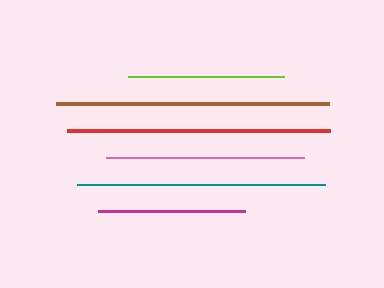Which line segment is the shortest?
The magenta line is the shortest at approximately 146 pixels.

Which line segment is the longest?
The brown line is the longest at approximately 273 pixels.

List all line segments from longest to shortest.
From longest to shortest: brown, red, teal, pink, lime, magenta.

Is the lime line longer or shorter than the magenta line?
The lime line is longer than the magenta line.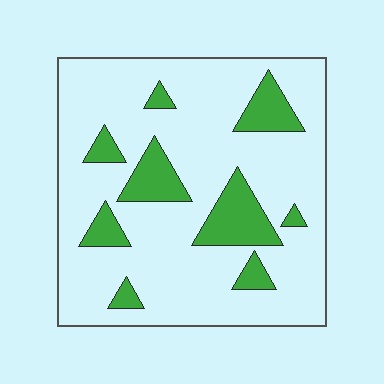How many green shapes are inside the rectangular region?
9.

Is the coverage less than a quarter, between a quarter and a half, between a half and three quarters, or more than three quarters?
Less than a quarter.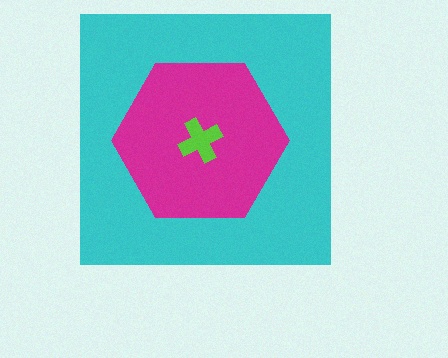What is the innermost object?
The lime cross.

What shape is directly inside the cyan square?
The magenta hexagon.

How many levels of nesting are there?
3.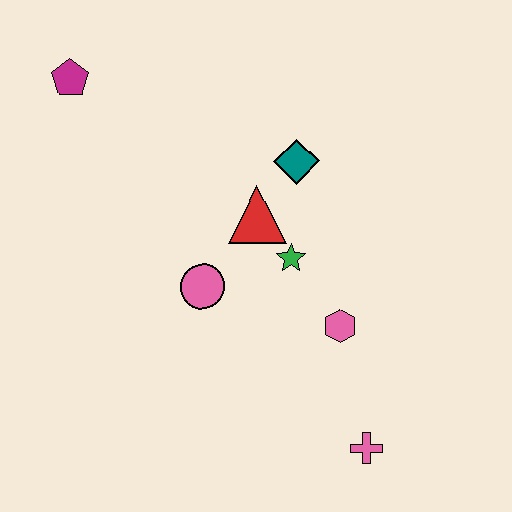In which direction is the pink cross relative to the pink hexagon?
The pink cross is below the pink hexagon.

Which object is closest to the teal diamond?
The red triangle is closest to the teal diamond.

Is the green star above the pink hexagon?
Yes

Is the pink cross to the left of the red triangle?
No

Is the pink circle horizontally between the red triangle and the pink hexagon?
No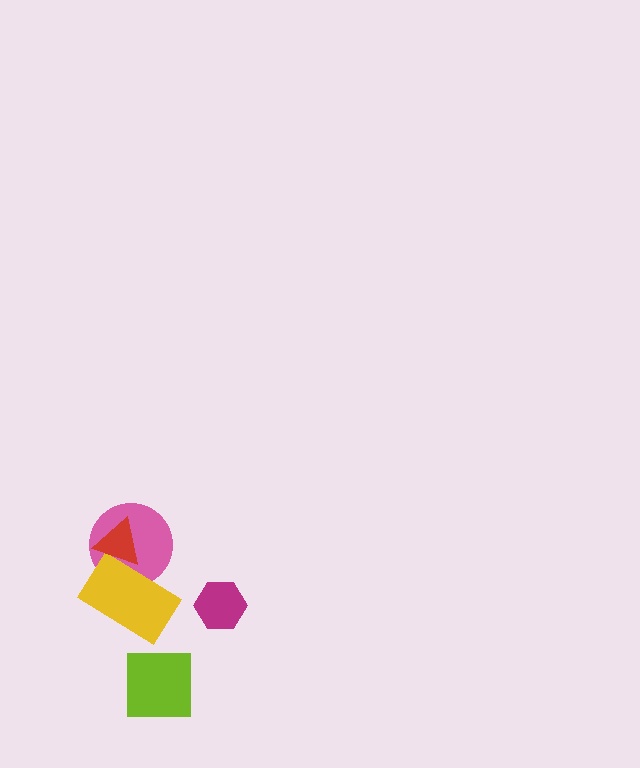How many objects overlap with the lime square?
0 objects overlap with the lime square.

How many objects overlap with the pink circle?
2 objects overlap with the pink circle.